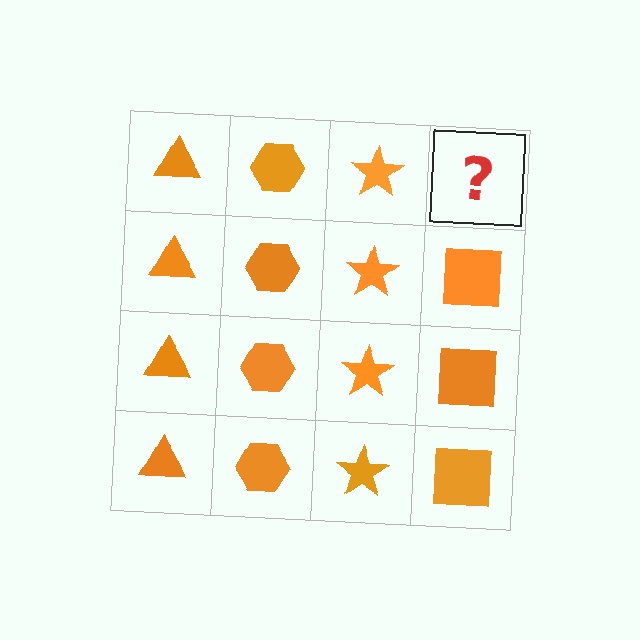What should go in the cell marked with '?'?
The missing cell should contain an orange square.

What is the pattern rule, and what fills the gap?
The rule is that each column has a consistent shape. The gap should be filled with an orange square.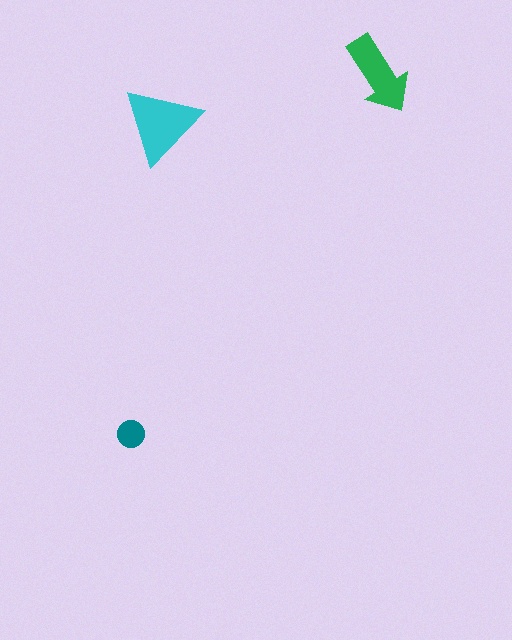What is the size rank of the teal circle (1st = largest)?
3rd.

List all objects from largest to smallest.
The cyan triangle, the green arrow, the teal circle.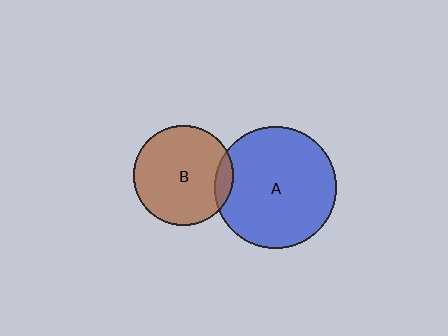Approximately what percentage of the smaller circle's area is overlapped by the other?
Approximately 10%.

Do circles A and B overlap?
Yes.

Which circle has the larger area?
Circle A (blue).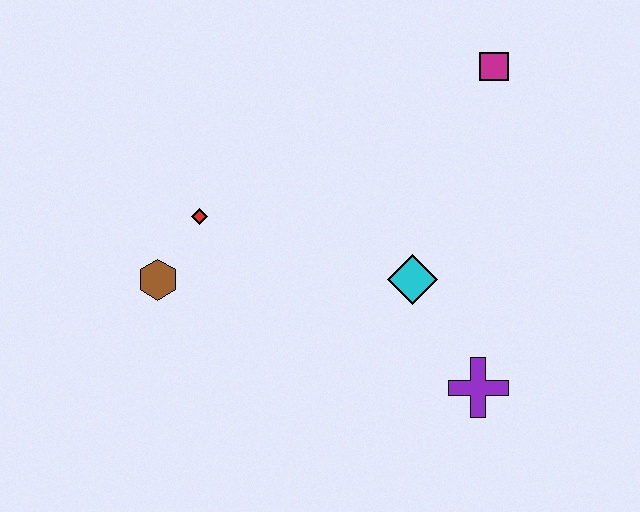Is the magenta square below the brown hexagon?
No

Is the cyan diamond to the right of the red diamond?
Yes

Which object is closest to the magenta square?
The cyan diamond is closest to the magenta square.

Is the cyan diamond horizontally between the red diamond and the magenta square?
Yes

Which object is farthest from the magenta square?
The brown hexagon is farthest from the magenta square.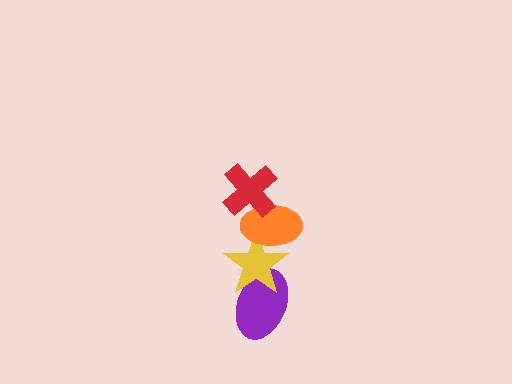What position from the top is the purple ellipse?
The purple ellipse is 4th from the top.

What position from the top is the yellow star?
The yellow star is 3rd from the top.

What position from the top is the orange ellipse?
The orange ellipse is 2nd from the top.